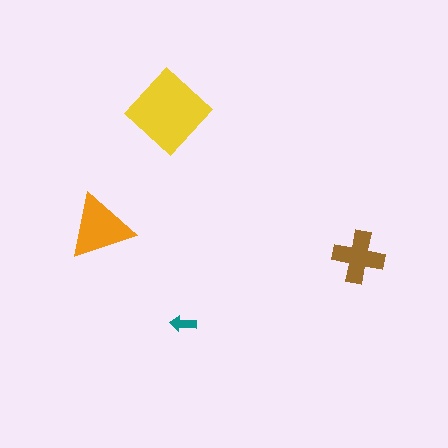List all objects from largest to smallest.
The yellow diamond, the orange triangle, the brown cross, the teal arrow.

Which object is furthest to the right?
The brown cross is rightmost.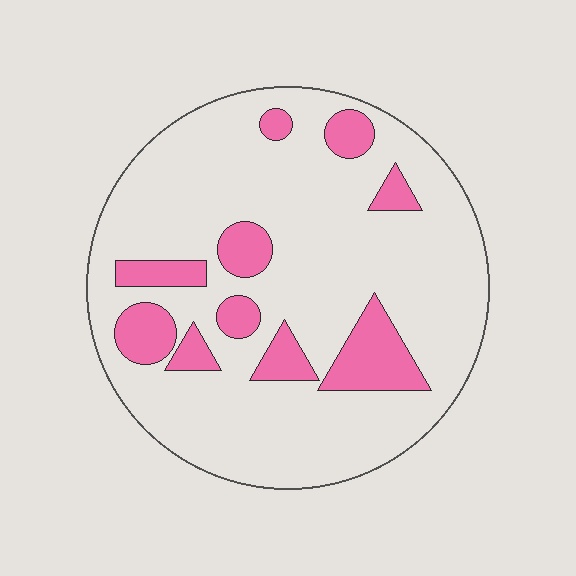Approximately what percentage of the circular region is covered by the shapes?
Approximately 20%.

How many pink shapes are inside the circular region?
10.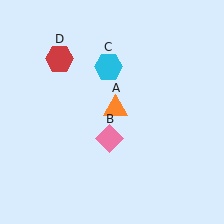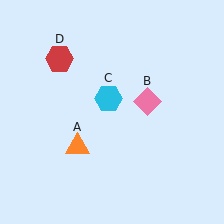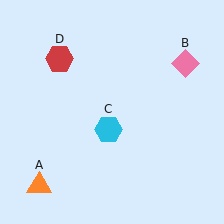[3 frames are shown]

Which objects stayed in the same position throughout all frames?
Red hexagon (object D) remained stationary.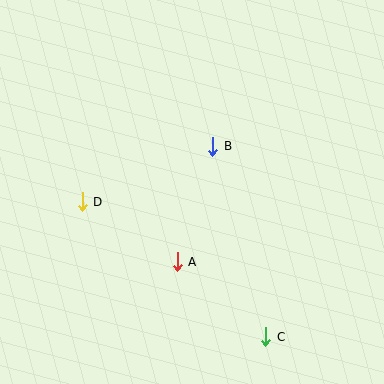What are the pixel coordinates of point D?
Point D is at (82, 202).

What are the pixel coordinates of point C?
Point C is at (266, 337).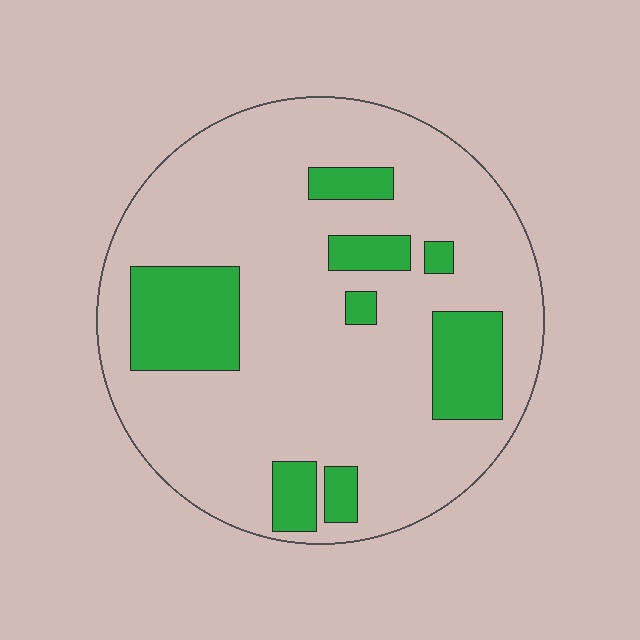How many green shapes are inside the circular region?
8.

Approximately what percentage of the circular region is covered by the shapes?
Approximately 20%.